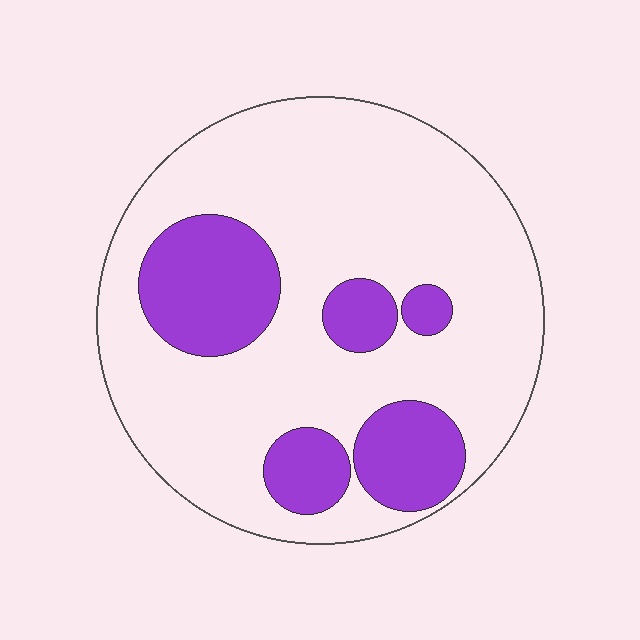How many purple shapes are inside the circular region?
5.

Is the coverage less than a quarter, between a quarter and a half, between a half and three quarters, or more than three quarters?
Less than a quarter.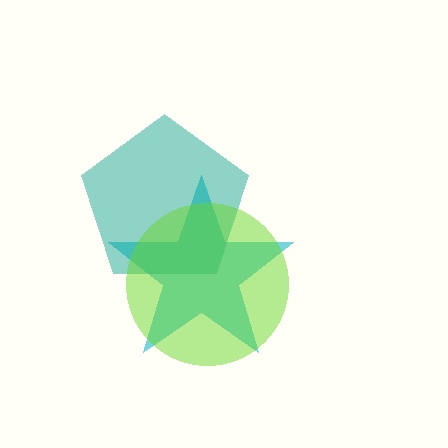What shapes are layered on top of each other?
The layered shapes are: a cyan star, a teal pentagon, a lime circle.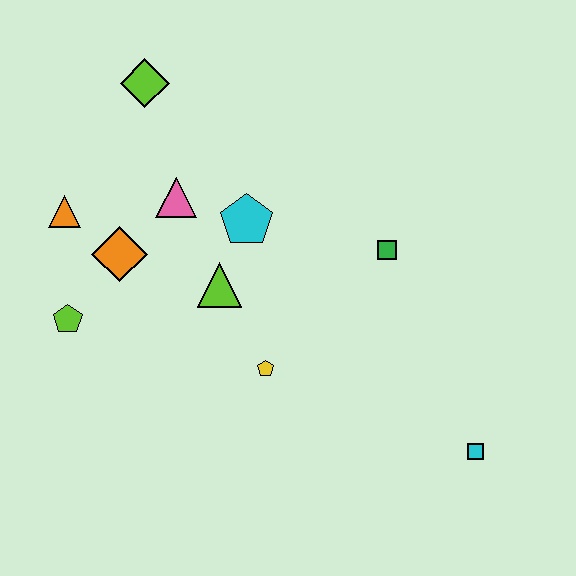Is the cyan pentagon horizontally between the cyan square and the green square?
No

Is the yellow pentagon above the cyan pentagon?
No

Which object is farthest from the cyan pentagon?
The cyan square is farthest from the cyan pentagon.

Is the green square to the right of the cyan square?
No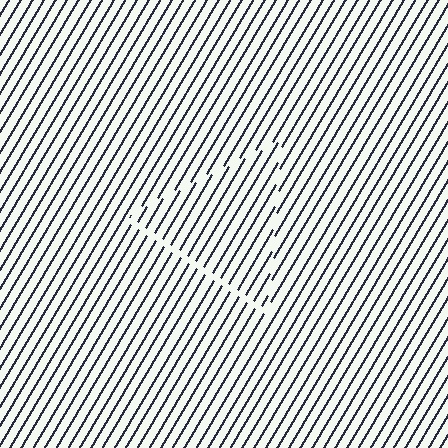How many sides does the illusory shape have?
3 sides — the line-ends trace a triangle.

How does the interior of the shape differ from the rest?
The interior of the shape contains the same grating, shifted by half a period — the contour is defined by the phase discontinuity where line-ends from the inner and outer gratings abut.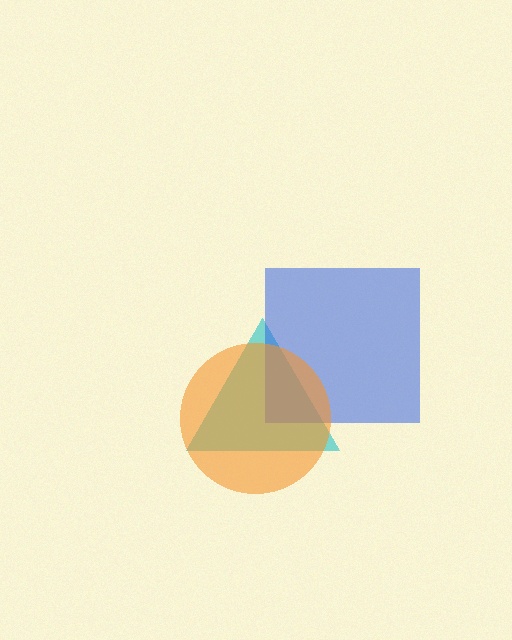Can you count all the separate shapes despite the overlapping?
Yes, there are 3 separate shapes.